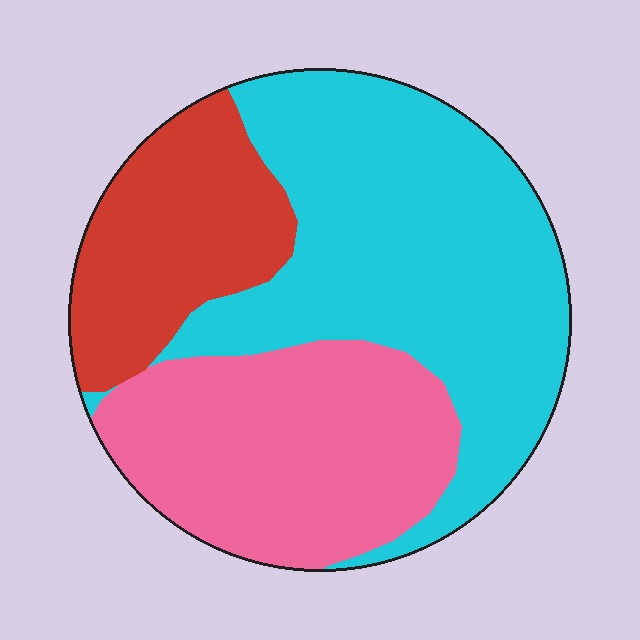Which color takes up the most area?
Cyan, at roughly 50%.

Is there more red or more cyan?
Cyan.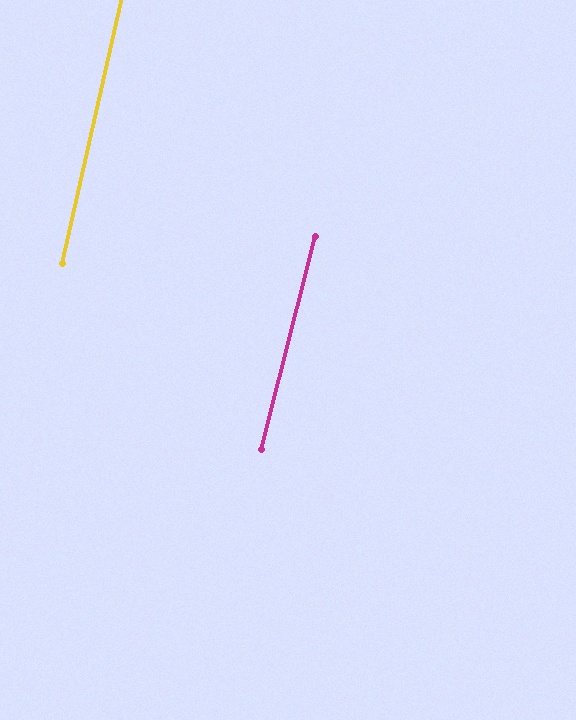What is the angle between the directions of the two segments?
Approximately 1 degree.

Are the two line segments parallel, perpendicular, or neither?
Parallel — their directions differ by only 1.4°.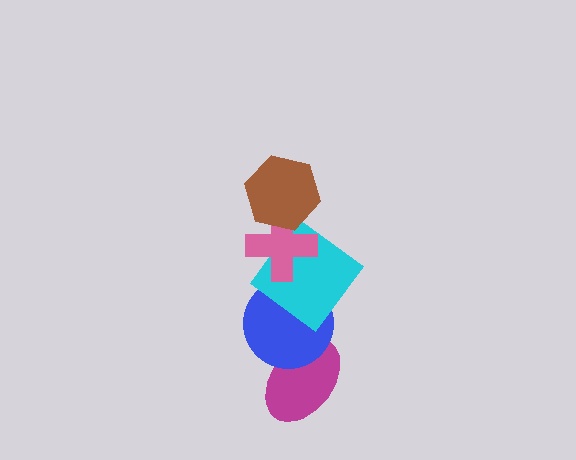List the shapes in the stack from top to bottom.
From top to bottom: the brown hexagon, the pink cross, the cyan diamond, the blue circle, the magenta ellipse.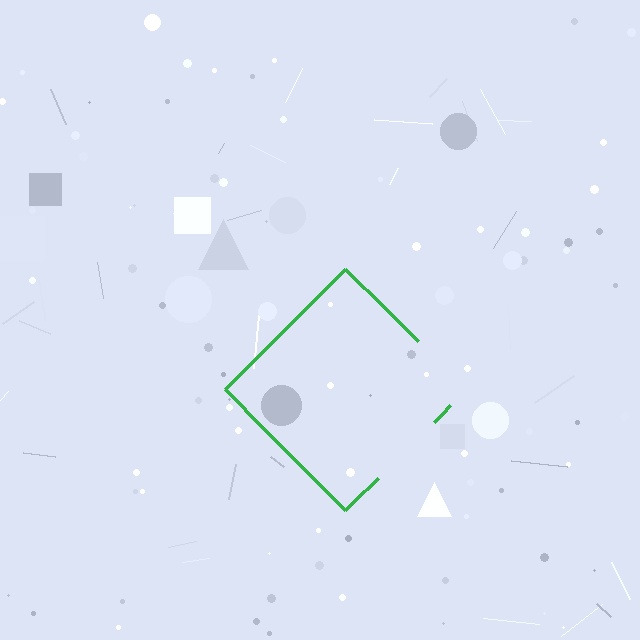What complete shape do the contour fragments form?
The contour fragments form a diamond.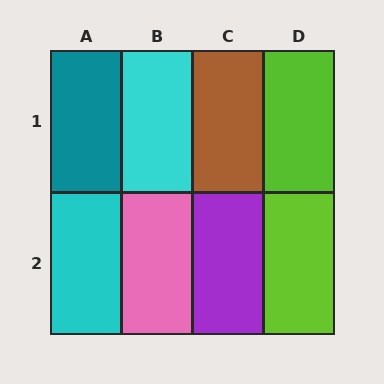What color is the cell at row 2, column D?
Lime.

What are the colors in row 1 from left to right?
Teal, cyan, brown, lime.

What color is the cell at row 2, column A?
Cyan.